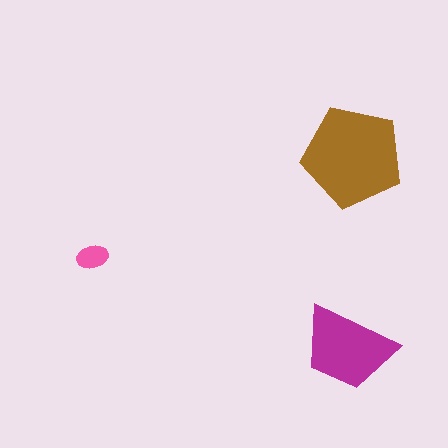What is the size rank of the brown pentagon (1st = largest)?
1st.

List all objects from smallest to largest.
The pink ellipse, the magenta trapezoid, the brown pentagon.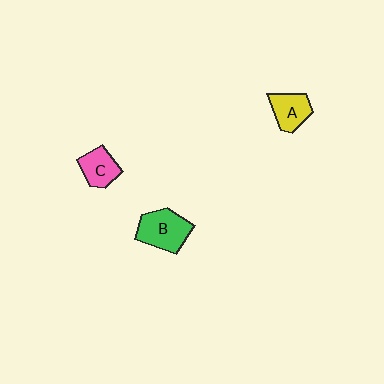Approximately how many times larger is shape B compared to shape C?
Approximately 1.5 times.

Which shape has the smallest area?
Shape C (pink).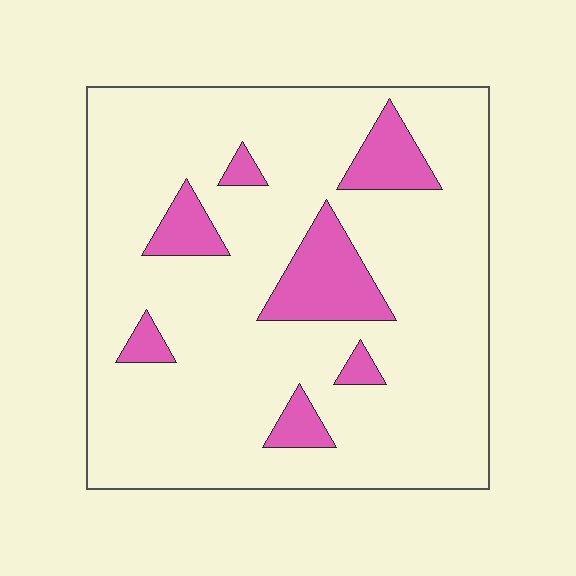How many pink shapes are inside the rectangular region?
7.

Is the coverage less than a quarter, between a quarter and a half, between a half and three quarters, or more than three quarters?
Less than a quarter.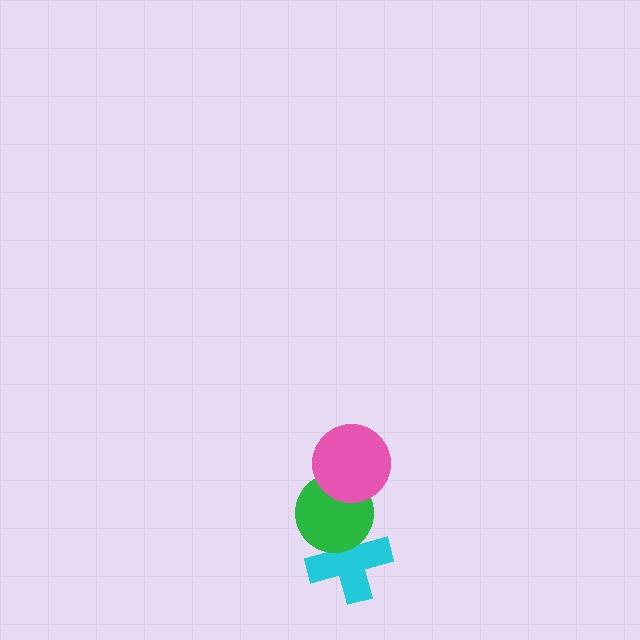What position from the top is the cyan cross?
The cyan cross is 3rd from the top.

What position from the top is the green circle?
The green circle is 2nd from the top.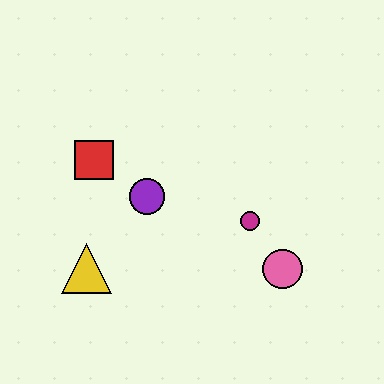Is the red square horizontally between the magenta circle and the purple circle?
No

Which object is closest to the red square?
The purple circle is closest to the red square.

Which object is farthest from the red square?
The pink circle is farthest from the red square.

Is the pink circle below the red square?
Yes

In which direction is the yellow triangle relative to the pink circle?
The yellow triangle is to the left of the pink circle.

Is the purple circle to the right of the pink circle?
No